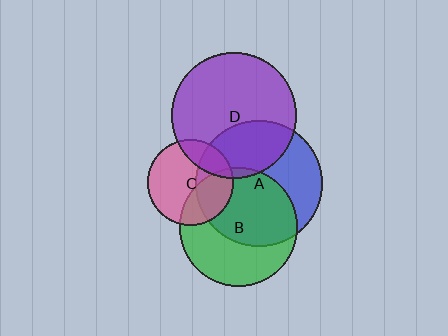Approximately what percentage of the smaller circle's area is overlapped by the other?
Approximately 30%.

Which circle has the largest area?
Circle A (blue).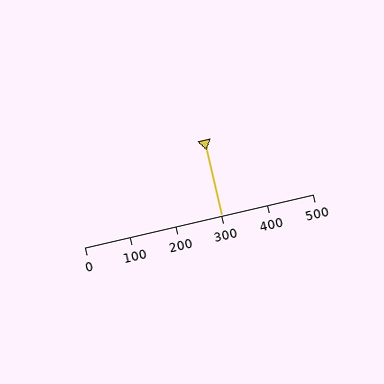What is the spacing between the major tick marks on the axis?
The major ticks are spaced 100 apart.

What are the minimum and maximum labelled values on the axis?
The axis runs from 0 to 500.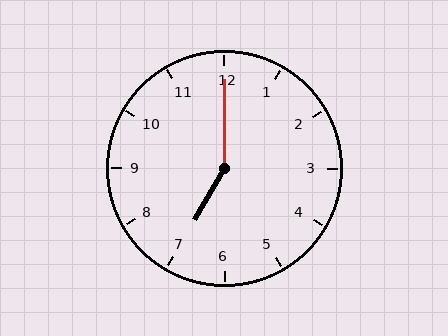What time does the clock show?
7:00.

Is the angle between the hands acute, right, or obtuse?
It is obtuse.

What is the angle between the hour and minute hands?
Approximately 150 degrees.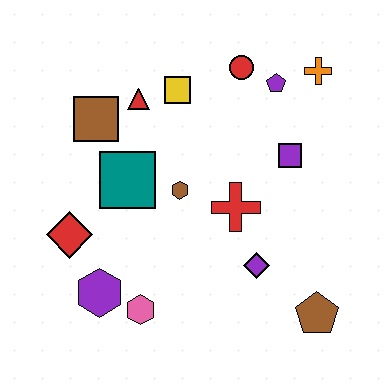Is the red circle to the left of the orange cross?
Yes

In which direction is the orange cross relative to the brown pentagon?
The orange cross is above the brown pentagon.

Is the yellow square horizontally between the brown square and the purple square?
Yes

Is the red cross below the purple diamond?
No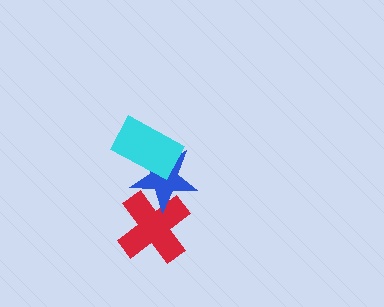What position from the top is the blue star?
The blue star is 2nd from the top.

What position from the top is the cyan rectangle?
The cyan rectangle is 1st from the top.